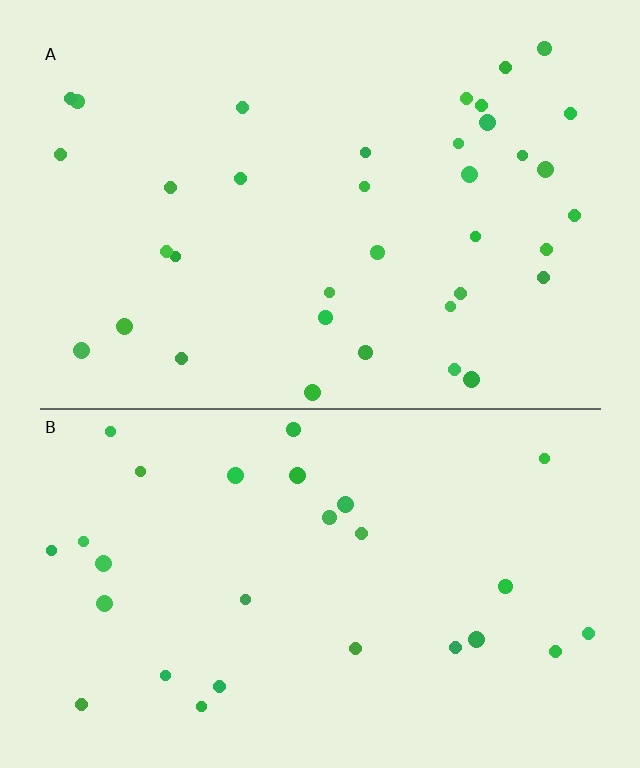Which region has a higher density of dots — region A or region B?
A (the top).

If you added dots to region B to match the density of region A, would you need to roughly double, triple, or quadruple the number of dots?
Approximately double.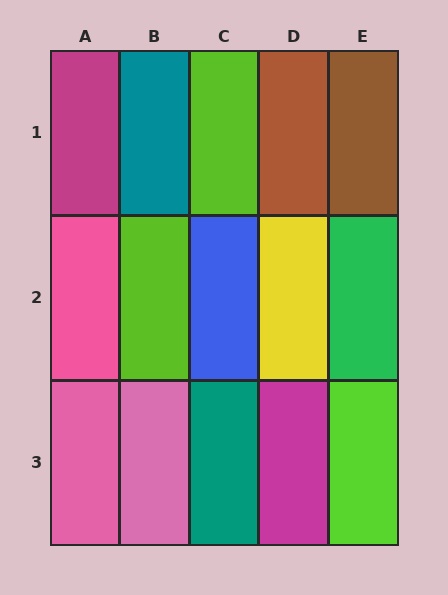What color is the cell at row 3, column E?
Lime.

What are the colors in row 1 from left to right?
Magenta, teal, lime, brown, brown.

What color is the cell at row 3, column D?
Magenta.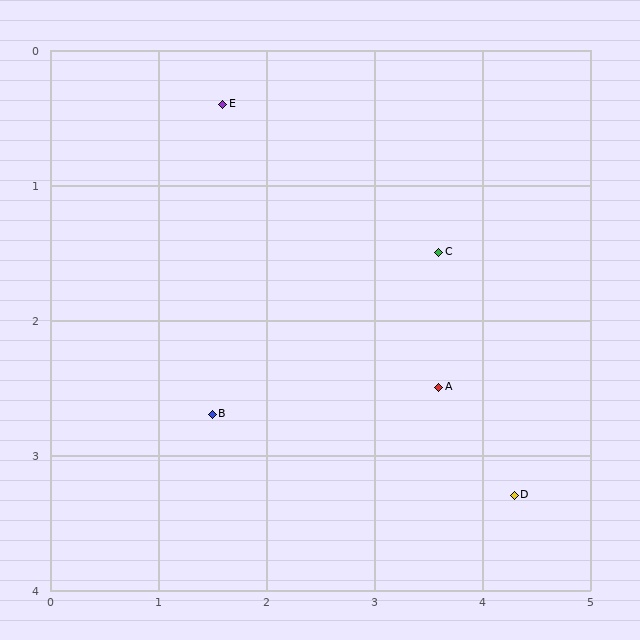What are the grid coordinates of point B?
Point B is at approximately (1.5, 2.7).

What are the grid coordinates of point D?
Point D is at approximately (4.3, 3.3).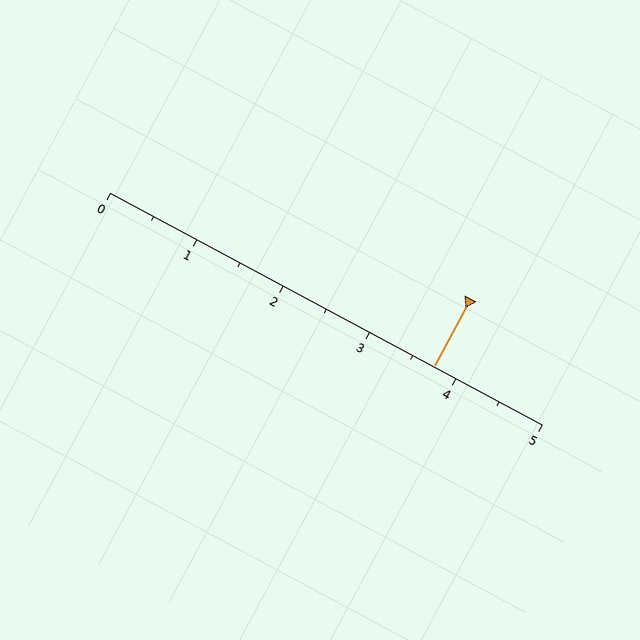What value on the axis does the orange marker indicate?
The marker indicates approximately 3.8.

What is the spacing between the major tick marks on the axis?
The major ticks are spaced 1 apart.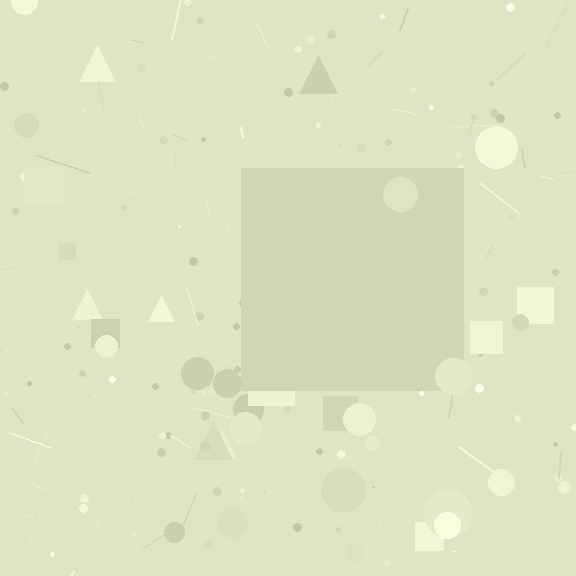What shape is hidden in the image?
A square is hidden in the image.